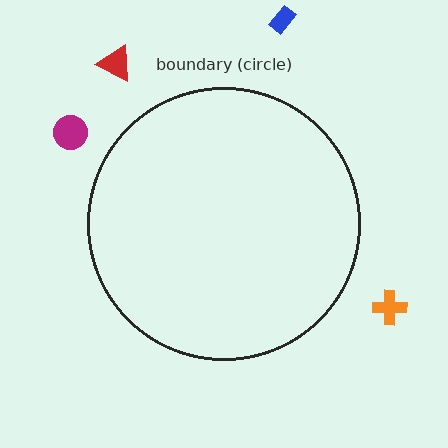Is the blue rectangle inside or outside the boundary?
Outside.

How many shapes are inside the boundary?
0 inside, 4 outside.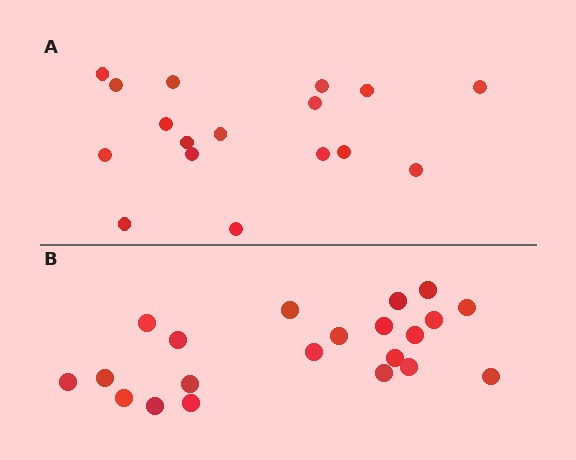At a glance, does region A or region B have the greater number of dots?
Region B (the bottom region) has more dots.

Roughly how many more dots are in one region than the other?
Region B has about 4 more dots than region A.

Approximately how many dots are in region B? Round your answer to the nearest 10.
About 20 dots. (The exact count is 21, which rounds to 20.)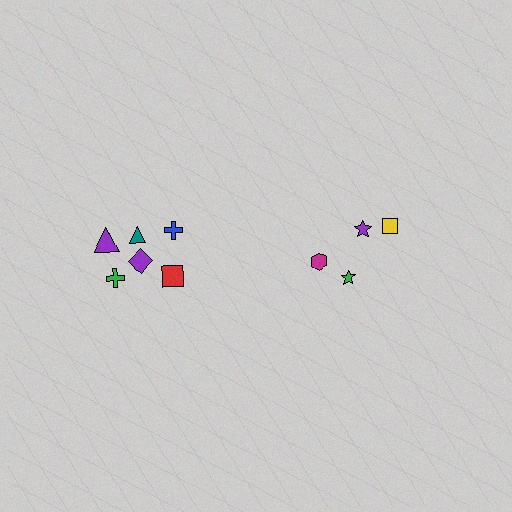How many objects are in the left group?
There are 6 objects.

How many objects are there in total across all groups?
There are 10 objects.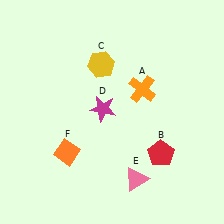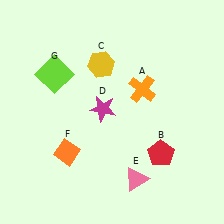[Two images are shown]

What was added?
A lime square (G) was added in Image 2.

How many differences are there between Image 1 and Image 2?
There is 1 difference between the two images.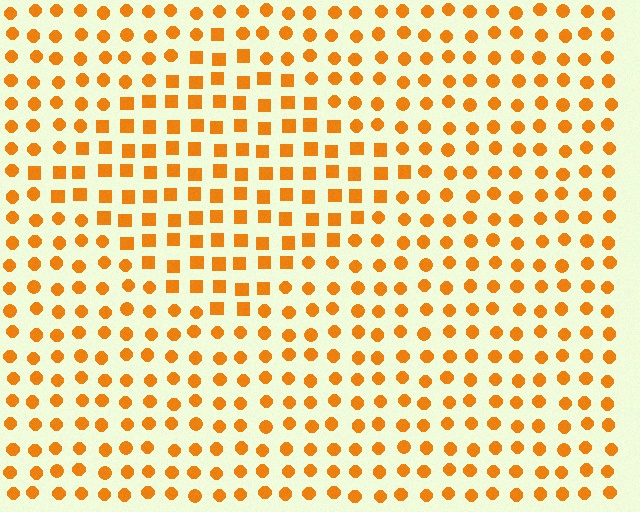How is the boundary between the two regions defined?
The boundary is defined by a change in element shape: squares inside vs. circles outside. All elements share the same color and spacing.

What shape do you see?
I see a diamond.